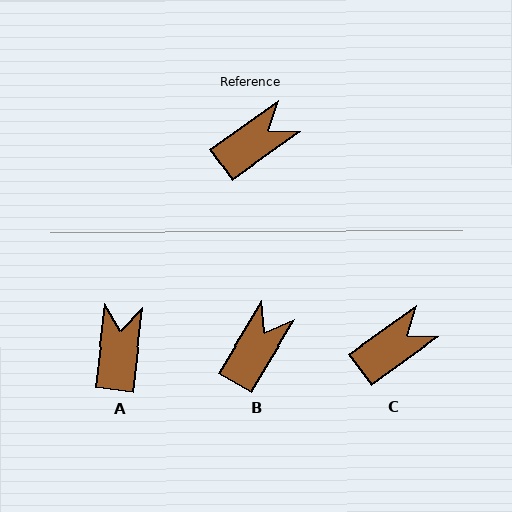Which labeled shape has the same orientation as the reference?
C.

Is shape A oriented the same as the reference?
No, it is off by about 47 degrees.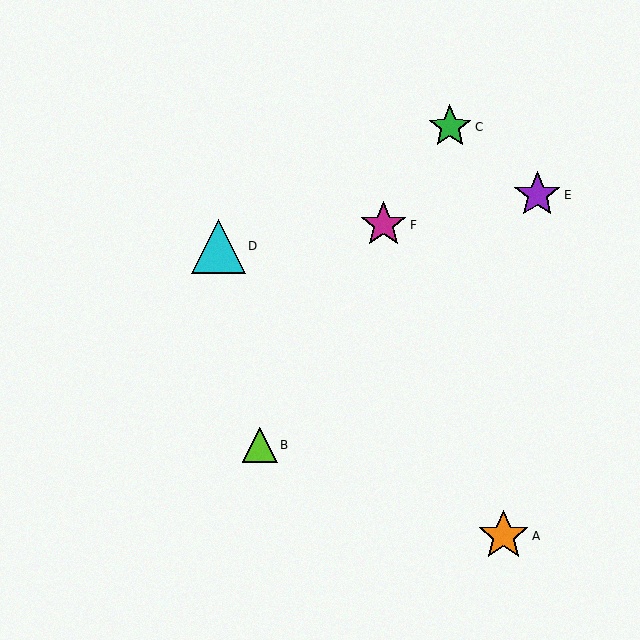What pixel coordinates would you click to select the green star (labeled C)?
Click at (450, 127) to select the green star C.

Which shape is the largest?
The cyan triangle (labeled D) is the largest.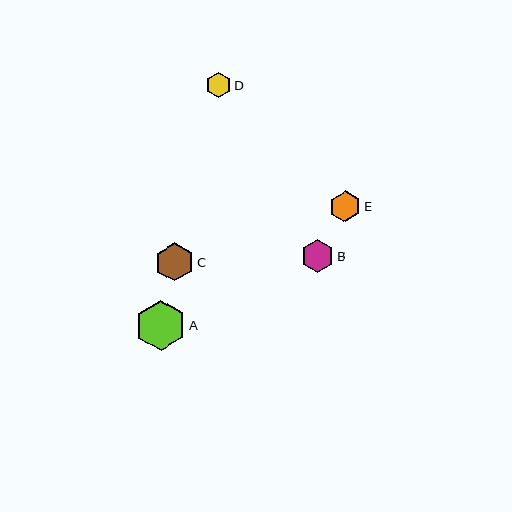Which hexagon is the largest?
Hexagon A is the largest with a size of approximately 51 pixels.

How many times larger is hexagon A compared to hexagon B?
Hexagon A is approximately 1.5 times the size of hexagon B.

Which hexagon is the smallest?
Hexagon D is the smallest with a size of approximately 25 pixels.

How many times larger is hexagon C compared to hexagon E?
Hexagon C is approximately 1.2 times the size of hexagon E.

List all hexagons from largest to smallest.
From largest to smallest: A, C, B, E, D.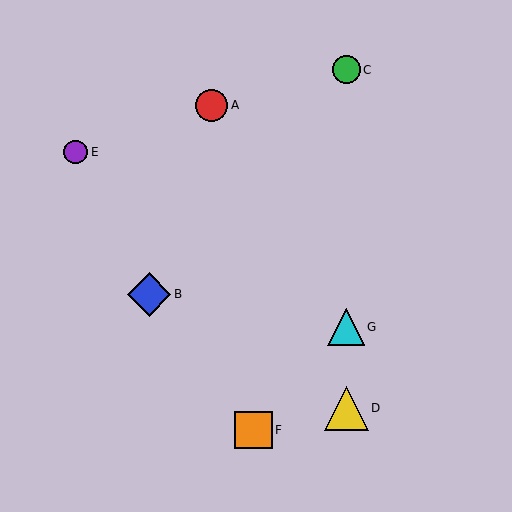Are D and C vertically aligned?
Yes, both are at x≈346.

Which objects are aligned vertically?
Objects C, D, G are aligned vertically.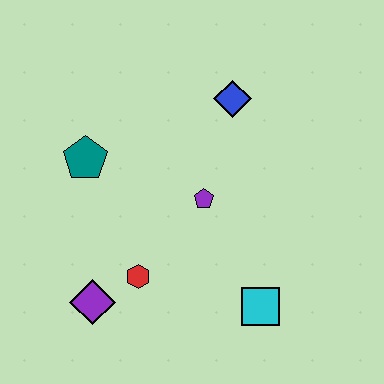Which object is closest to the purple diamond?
The red hexagon is closest to the purple diamond.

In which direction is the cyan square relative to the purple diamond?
The cyan square is to the right of the purple diamond.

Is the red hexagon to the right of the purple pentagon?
No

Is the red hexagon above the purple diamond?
Yes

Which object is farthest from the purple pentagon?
The purple diamond is farthest from the purple pentagon.